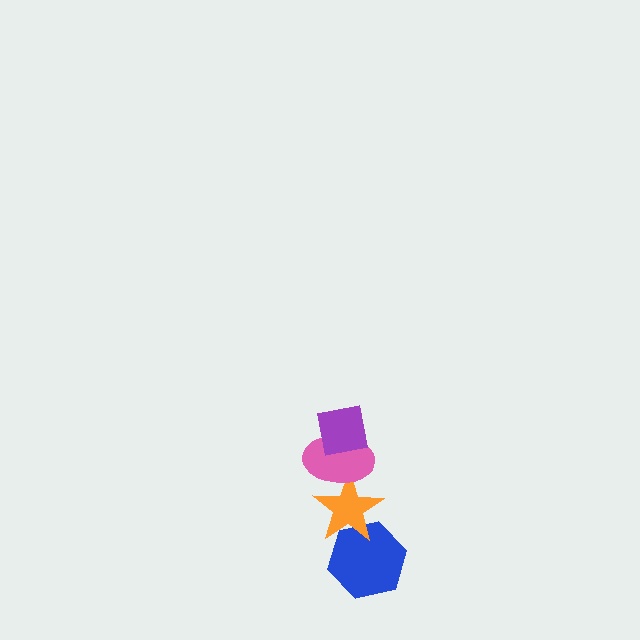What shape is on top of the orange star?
The pink ellipse is on top of the orange star.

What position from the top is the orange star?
The orange star is 3rd from the top.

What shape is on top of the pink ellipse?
The purple square is on top of the pink ellipse.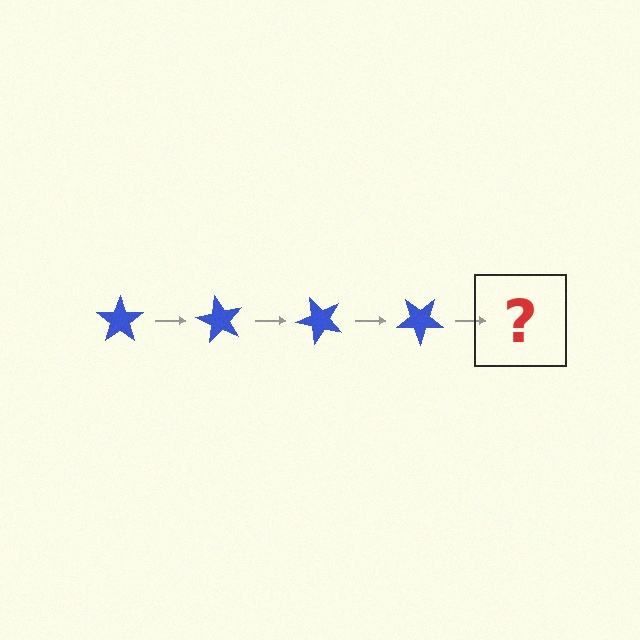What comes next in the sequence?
The next element should be a blue star rotated 240 degrees.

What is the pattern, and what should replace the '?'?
The pattern is that the star rotates 60 degrees each step. The '?' should be a blue star rotated 240 degrees.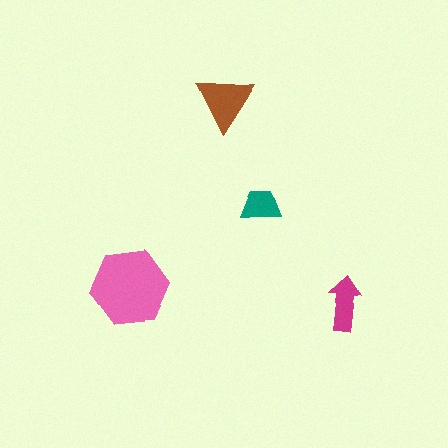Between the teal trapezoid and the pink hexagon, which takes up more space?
The pink hexagon.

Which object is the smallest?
The teal trapezoid.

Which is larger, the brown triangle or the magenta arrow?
The brown triangle.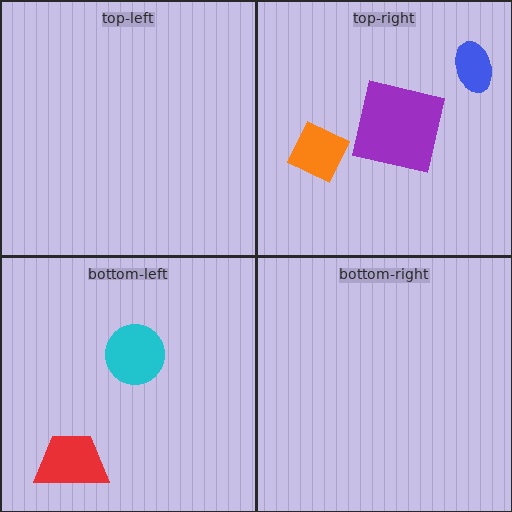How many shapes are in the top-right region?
3.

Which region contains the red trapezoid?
The bottom-left region.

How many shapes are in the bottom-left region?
2.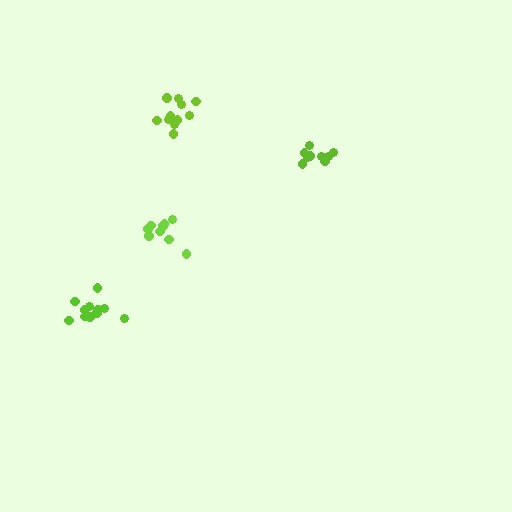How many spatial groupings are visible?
There are 4 spatial groupings.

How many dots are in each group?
Group 1: 9 dots, Group 2: 9 dots, Group 3: 11 dots, Group 4: 12 dots (41 total).